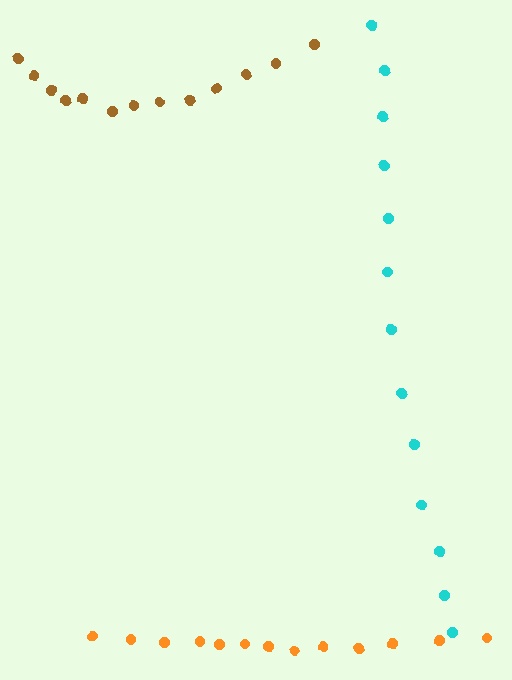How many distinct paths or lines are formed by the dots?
There are 3 distinct paths.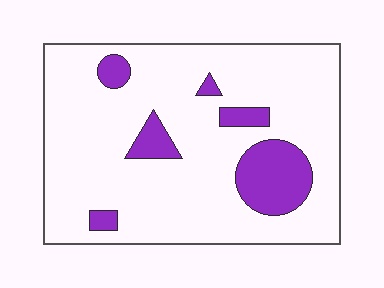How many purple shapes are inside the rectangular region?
6.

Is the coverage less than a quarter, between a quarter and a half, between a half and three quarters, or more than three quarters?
Less than a quarter.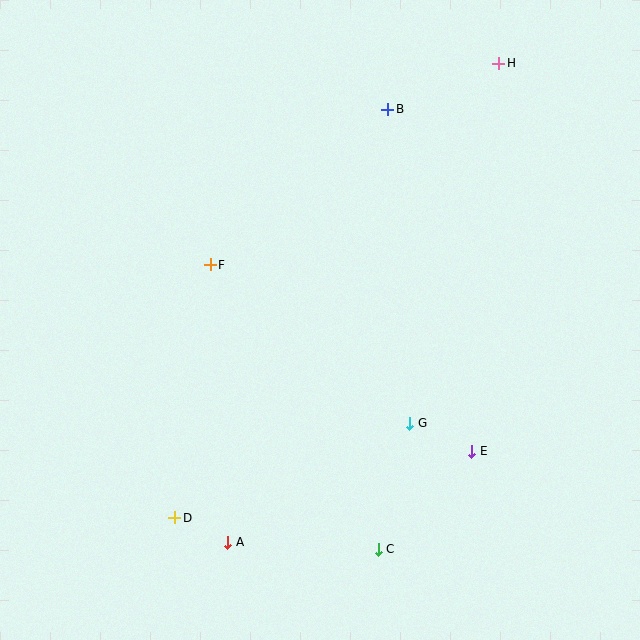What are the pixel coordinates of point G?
Point G is at (410, 423).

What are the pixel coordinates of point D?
Point D is at (175, 518).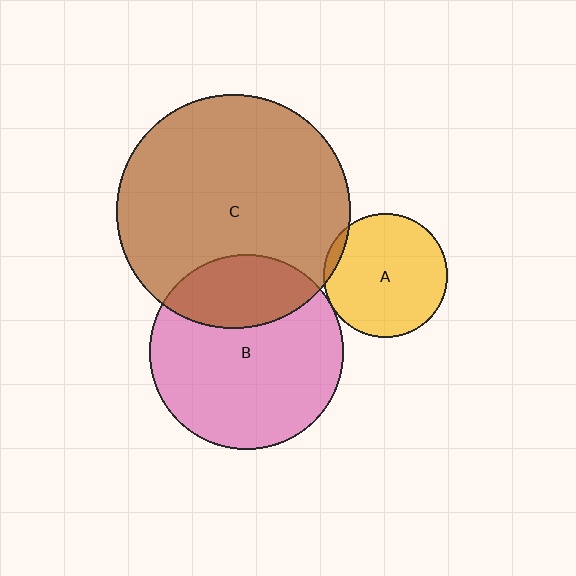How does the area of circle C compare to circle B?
Approximately 1.4 times.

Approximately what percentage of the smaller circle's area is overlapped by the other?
Approximately 25%.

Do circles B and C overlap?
Yes.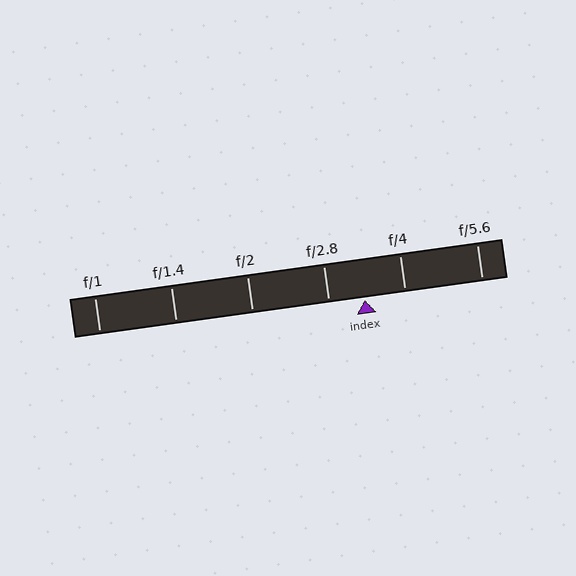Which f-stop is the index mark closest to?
The index mark is closest to f/2.8.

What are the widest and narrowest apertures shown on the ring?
The widest aperture shown is f/1 and the narrowest is f/5.6.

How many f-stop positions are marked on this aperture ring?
There are 6 f-stop positions marked.